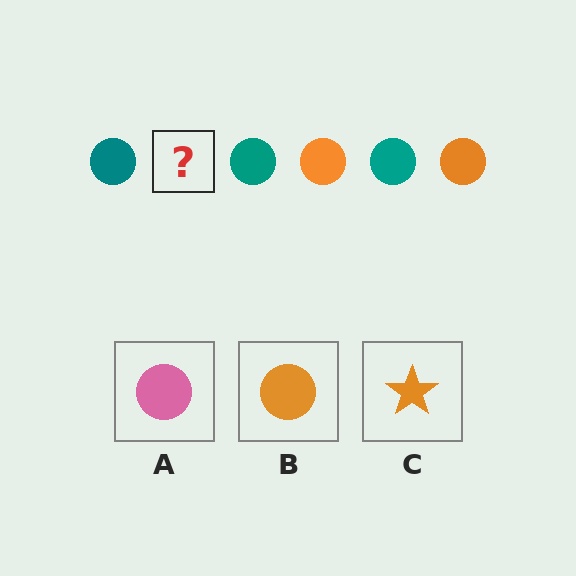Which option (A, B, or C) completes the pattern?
B.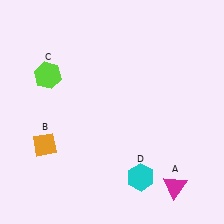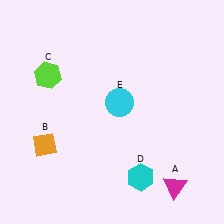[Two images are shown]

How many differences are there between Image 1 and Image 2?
There is 1 difference between the two images.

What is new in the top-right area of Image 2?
A cyan circle (E) was added in the top-right area of Image 2.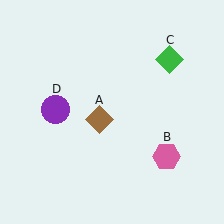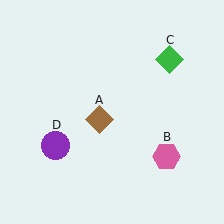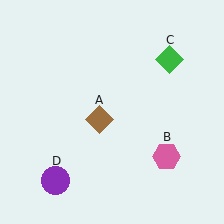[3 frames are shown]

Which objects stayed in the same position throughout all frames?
Brown diamond (object A) and pink hexagon (object B) and green diamond (object C) remained stationary.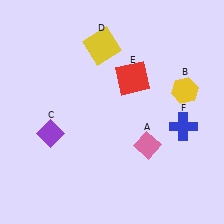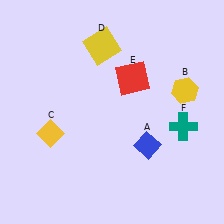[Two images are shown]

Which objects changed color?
A changed from pink to blue. C changed from purple to yellow. F changed from blue to teal.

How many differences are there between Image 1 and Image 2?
There are 3 differences between the two images.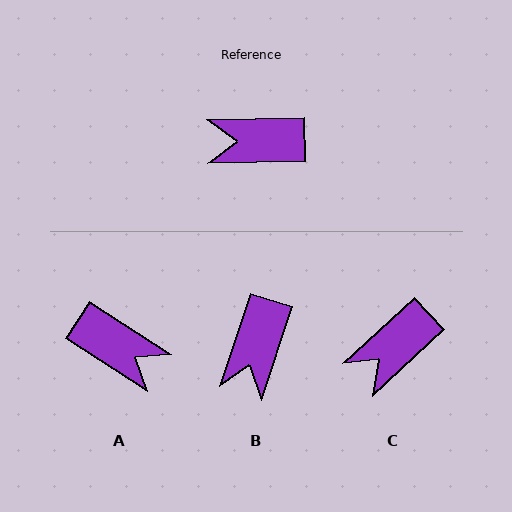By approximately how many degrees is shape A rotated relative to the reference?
Approximately 146 degrees counter-clockwise.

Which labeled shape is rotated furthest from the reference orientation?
A, about 146 degrees away.